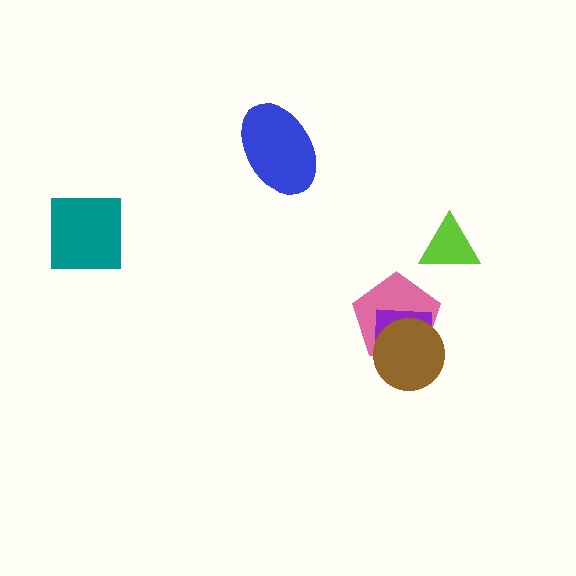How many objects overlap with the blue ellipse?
0 objects overlap with the blue ellipse.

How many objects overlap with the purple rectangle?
2 objects overlap with the purple rectangle.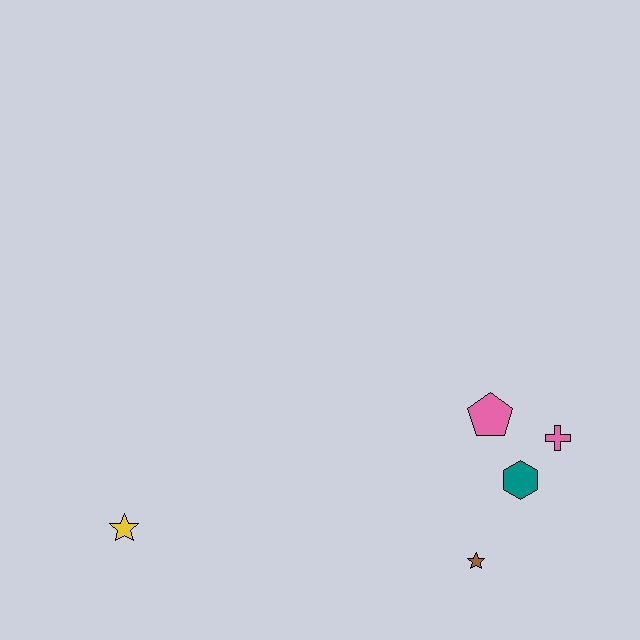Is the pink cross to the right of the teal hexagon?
Yes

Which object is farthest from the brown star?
The yellow star is farthest from the brown star.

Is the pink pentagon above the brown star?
Yes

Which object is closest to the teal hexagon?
The pink cross is closest to the teal hexagon.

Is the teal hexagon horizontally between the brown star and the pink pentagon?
No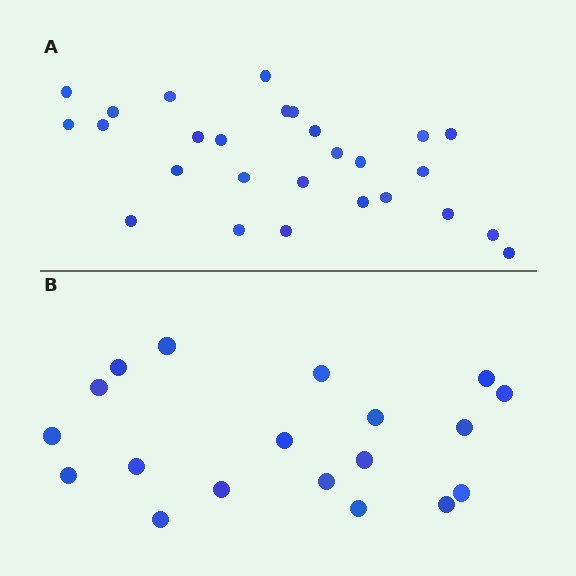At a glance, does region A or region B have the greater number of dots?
Region A (the top region) has more dots.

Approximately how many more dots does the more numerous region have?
Region A has roughly 8 or so more dots than region B.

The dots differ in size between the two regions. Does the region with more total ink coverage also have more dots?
No. Region B has more total ink coverage because its dots are larger, but region A actually contains more individual dots. Total area can be misleading — the number of items is what matters here.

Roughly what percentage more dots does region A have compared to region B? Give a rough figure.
About 40% more.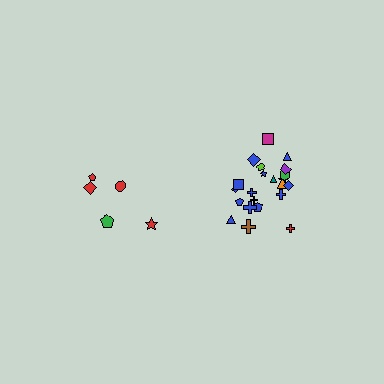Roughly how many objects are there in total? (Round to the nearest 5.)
Roughly 25 objects in total.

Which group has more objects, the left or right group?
The right group.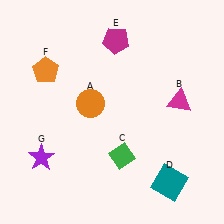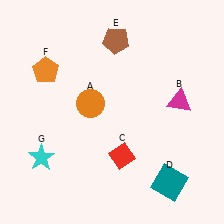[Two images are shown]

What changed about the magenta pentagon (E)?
In Image 1, E is magenta. In Image 2, it changed to brown.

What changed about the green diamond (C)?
In Image 1, C is green. In Image 2, it changed to red.